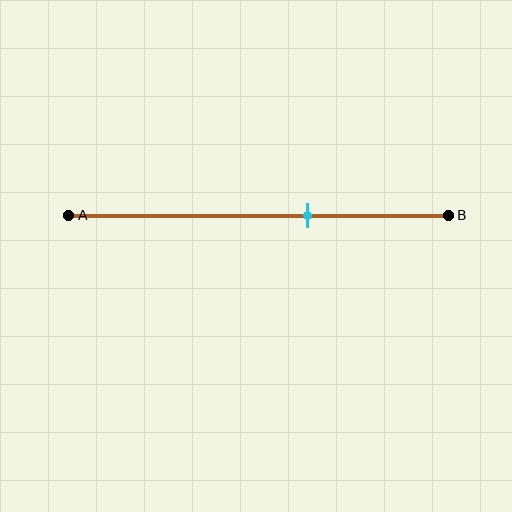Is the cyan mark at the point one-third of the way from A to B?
No, the mark is at about 65% from A, not at the 33% one-third point.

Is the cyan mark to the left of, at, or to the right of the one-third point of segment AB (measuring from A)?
The cyan mark is to the right of the one-third point of segment AB.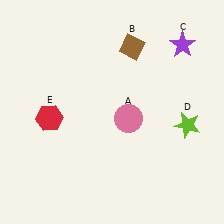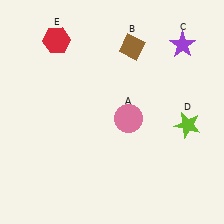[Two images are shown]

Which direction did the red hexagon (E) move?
The red hexagon (E) moved up.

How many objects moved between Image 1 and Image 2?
1 object moved between the two images.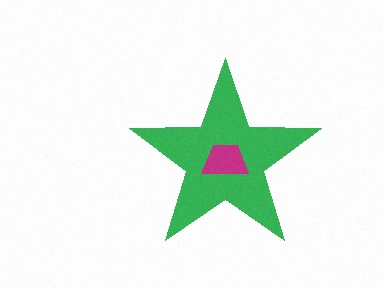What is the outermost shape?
The green star.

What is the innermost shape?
The magenta trapezoid.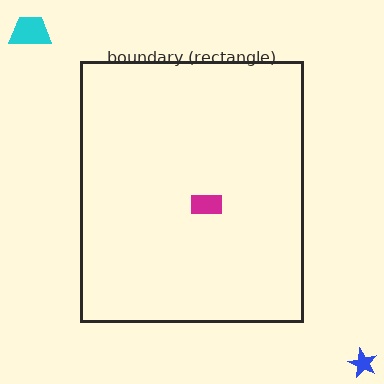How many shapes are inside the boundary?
1 inside, 2 outside.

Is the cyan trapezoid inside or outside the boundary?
Outside.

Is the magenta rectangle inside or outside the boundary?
Inside.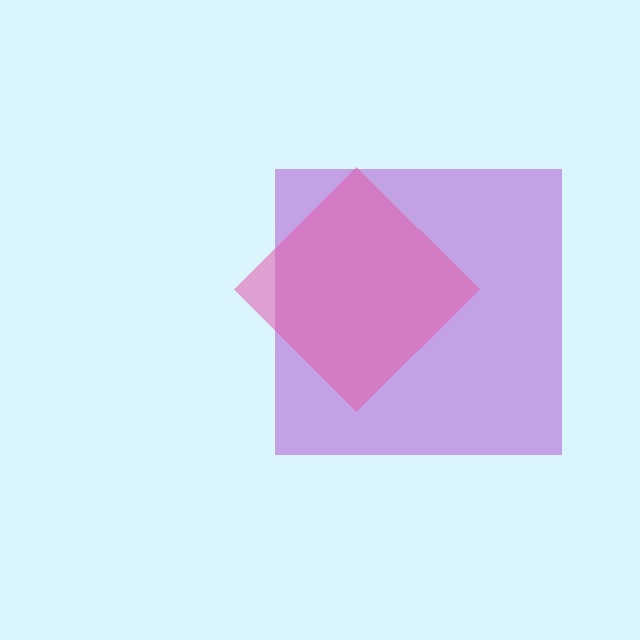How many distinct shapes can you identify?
There are 2 distinct shapes: a purple square, a pink diamond.